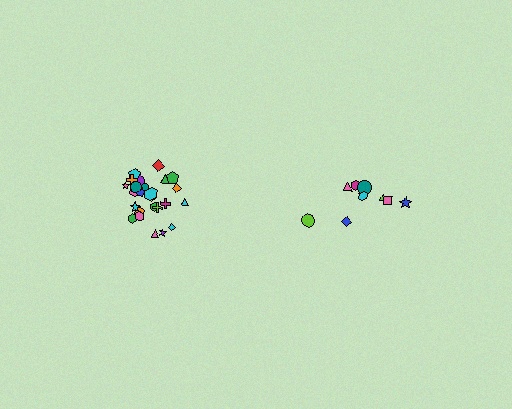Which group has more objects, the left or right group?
The left group.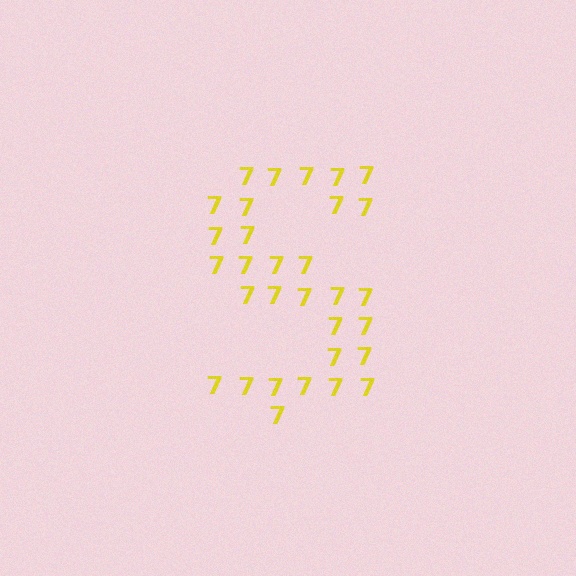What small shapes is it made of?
It is made of small digit 7's.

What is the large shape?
The large shape is the letter S.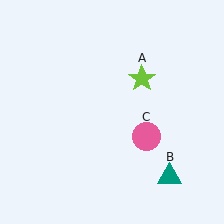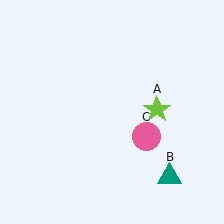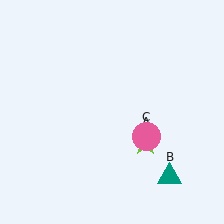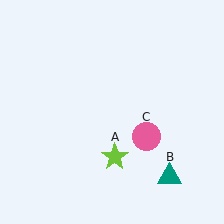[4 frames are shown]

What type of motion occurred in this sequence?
The lime star (object A) rotated clockwise around the center of the scene.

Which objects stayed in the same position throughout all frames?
Teal triangle (object B) and pink circle (object C) remained stationary.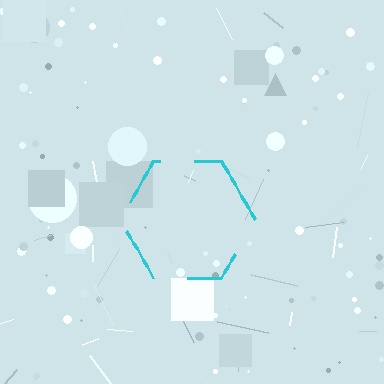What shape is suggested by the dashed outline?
The dashed outline suggests a hexagon.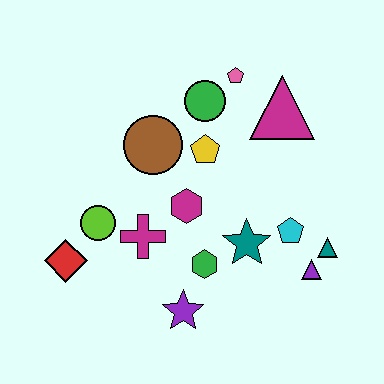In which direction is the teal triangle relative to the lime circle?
The teal triangle is to the right of the lime circle.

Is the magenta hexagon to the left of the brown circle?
No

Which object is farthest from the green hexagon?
The pink pentagon is farthest from the green hexagon.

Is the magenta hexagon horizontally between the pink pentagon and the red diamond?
Yes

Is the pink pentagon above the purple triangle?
Yes